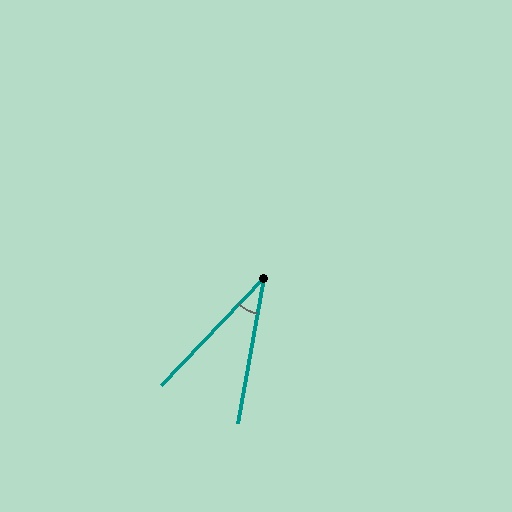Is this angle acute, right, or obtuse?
It is acute.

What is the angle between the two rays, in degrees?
Approximately 33 degrees.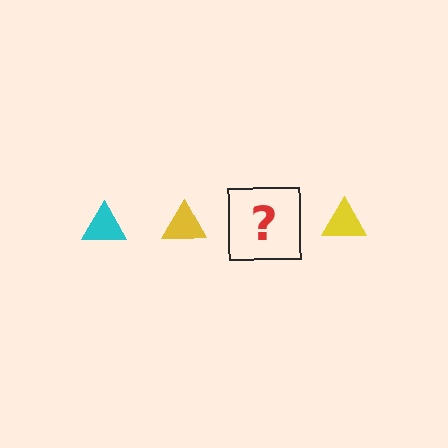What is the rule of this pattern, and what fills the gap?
The rule is that the pattern cycles through cyan, yellow triangles. The gap should be filled with a cyan triangle.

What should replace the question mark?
The question mark should be replaced with a cyan triangle.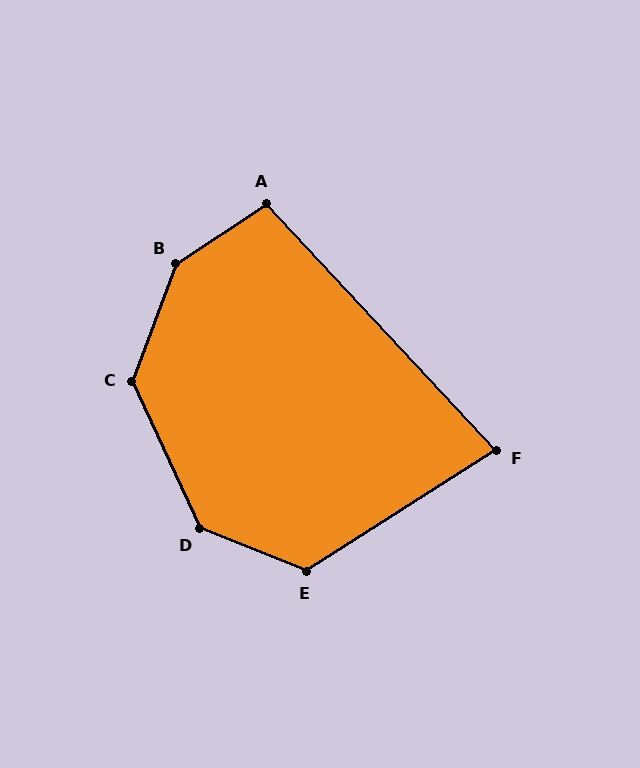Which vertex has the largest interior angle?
B, at approximately 144 degrees.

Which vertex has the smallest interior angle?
F, at approximately 80 degrees.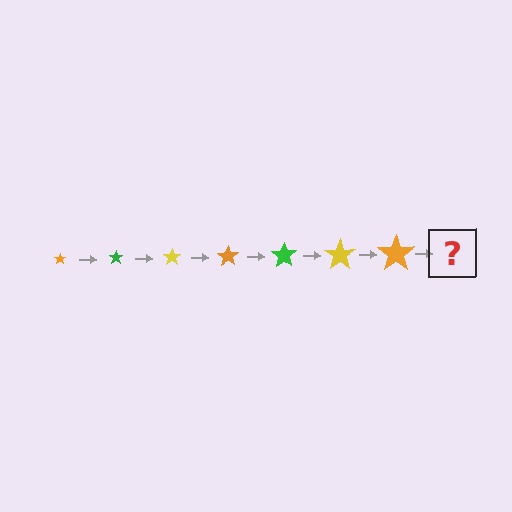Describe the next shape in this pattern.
It should be a green star, larger than the previous one.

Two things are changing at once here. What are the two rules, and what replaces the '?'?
The two rules are that the star grows larger each step and the color cycles through orange, green, and yellow. The '?' should be a green star, larger than the previous one.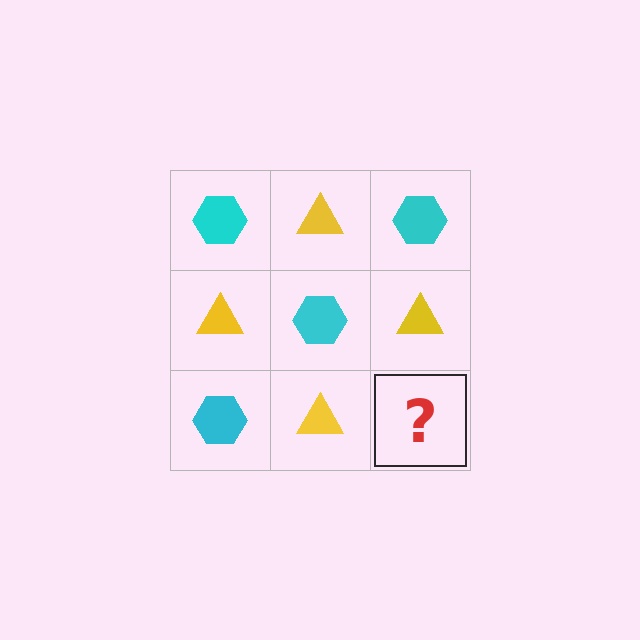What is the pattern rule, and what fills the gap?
The rule is that it alternates cyan hexagon and yellow triangle in a checkerboard pattern. The gap should be filled with a cyan hexagon.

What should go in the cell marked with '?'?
The missing cell should contain a cyan hexagon.